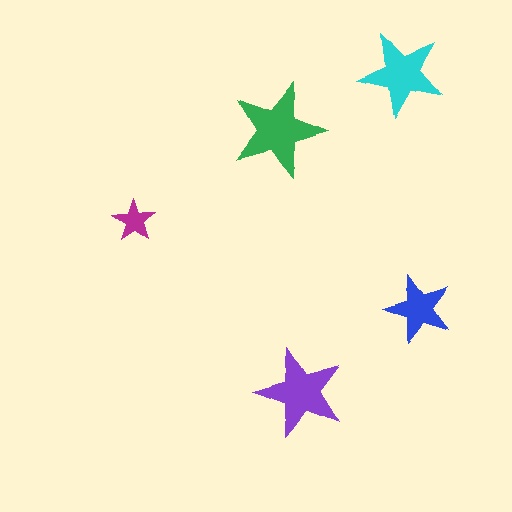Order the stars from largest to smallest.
the green one, the purple one, the cyan one, the blue one, the magenta one.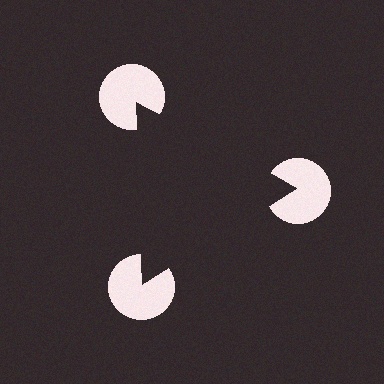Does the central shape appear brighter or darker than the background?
It typically appears slightly darker than the background, even though no actual brightness change is drawn.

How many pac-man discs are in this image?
There are 3 — one at each vertex of the illusory triangle.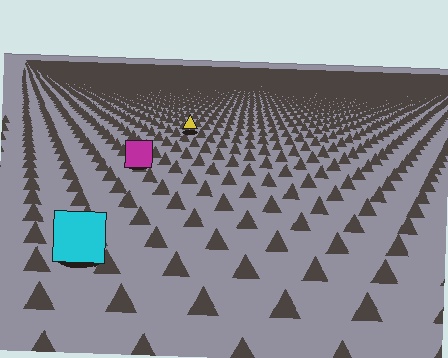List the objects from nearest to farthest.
From nearest to farthest: the cyan square, the magenta square, the yellow triangle.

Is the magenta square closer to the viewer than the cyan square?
No. The cyan square is closer — you can tell from the texture gradient: the ground texture is coarser near it.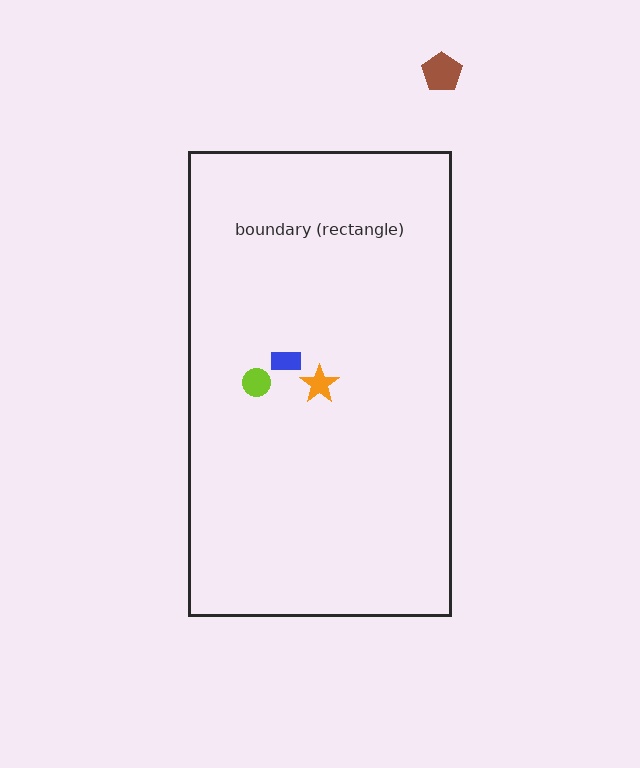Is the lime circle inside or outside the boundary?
Inside.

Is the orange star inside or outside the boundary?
Inside.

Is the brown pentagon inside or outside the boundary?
Outside.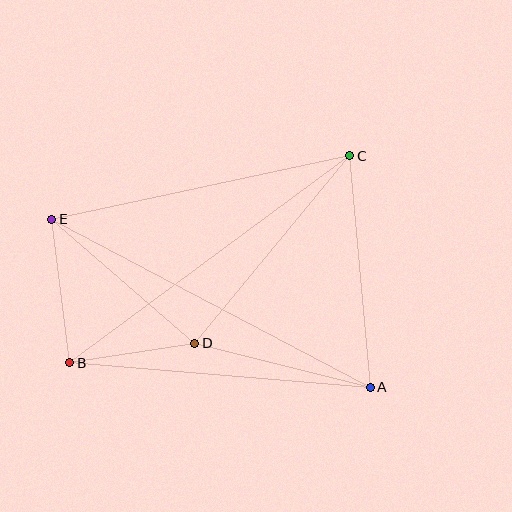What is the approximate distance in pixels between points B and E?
The distance between B and E is approximately 145 pixels.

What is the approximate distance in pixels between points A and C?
The distance between A and C is approximately 233 pixels.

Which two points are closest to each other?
Points B and D are closest to each other.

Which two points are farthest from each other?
Points A and E are farthest from each other.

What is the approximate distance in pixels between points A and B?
The distance between A and B is approximately 301 pixels.